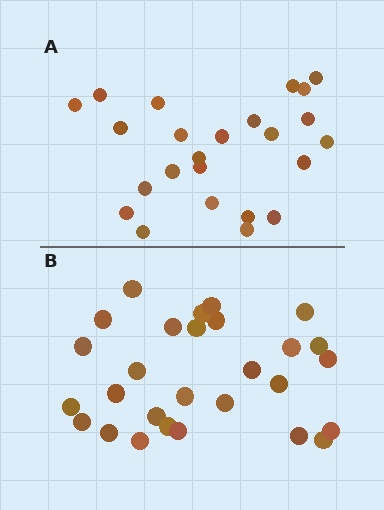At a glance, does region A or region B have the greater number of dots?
Region B (the bottom region) has more dots.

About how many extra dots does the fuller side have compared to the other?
Region B has about 4 more dots than region A.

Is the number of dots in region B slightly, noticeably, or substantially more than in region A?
Region B has only slightly more — the two regions are fairly close. The ratio is roughly 1.2 to 1.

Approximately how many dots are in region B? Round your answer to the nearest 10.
About 30 dots. (The exact count is 28, which rounds to 30.)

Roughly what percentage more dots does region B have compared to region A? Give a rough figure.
About 15% more.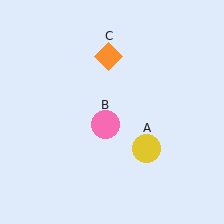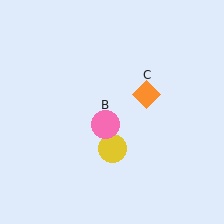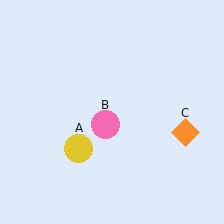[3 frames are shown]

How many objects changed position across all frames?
2 objects changed position: yellow circle (object A), orange diamond (object C).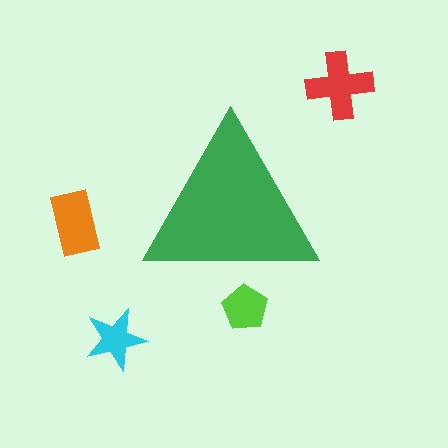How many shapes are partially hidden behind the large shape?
1 shape is partially hidden.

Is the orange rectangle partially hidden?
No, the orange rectangle is fully visible.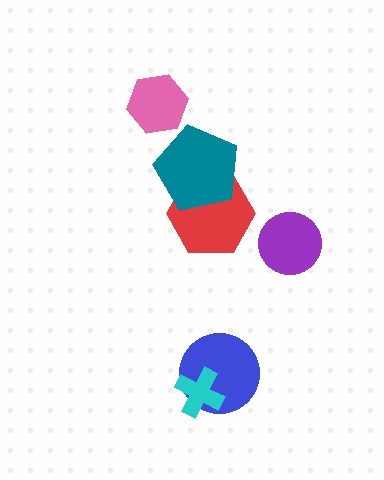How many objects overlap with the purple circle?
0 objects overlap with the purple circle.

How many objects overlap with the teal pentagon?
1 object overlaps with the teal pentagon.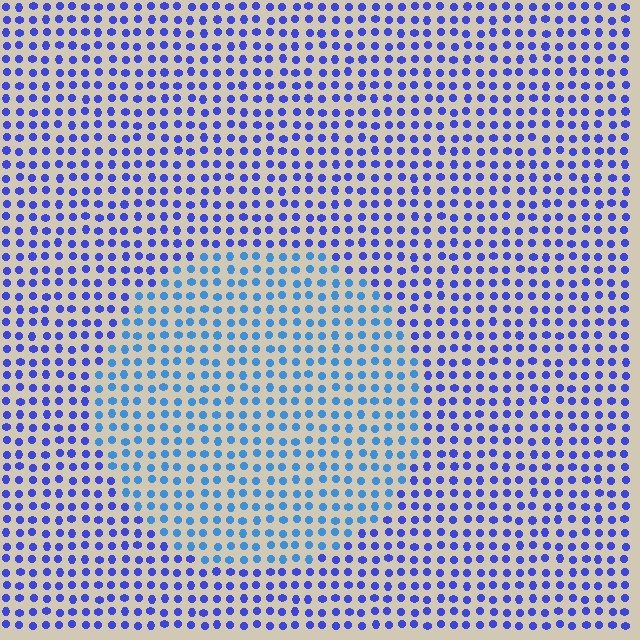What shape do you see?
I see a circle.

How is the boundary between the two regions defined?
The boundary is defined purely by a slight shift in hue (about 29 degrees). Spacing, size, and orientation are identical on both sides.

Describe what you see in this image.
The image is filled with small blue elements in a uniform arrangement. A circle-shaped region is visible where the elements are tinted to a slightly different hue, forming a subtle color boundary.